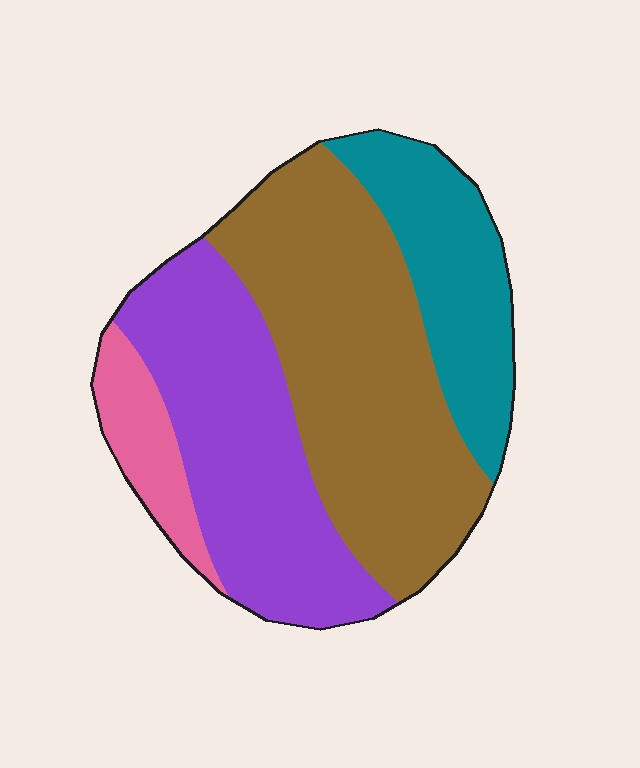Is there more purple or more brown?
Brown.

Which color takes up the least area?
Pink, at roughly 10%.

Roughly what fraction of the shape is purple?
Purple covers around 30% of the shape.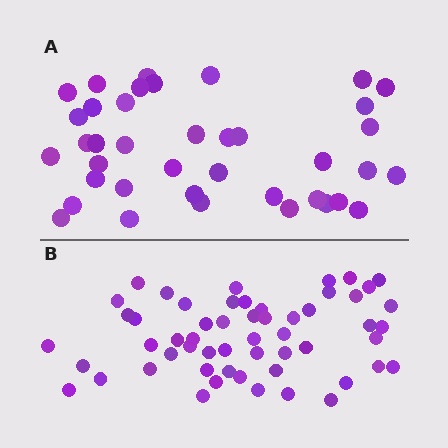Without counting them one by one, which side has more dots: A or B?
Region B (the bottom region) has more dots.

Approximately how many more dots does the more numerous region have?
Region B has approximately 15 more dots than region A.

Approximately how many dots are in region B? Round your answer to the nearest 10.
About 60 dots. (The exact count is 55, which rounds to 60.)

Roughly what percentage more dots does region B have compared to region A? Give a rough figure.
About 40% more.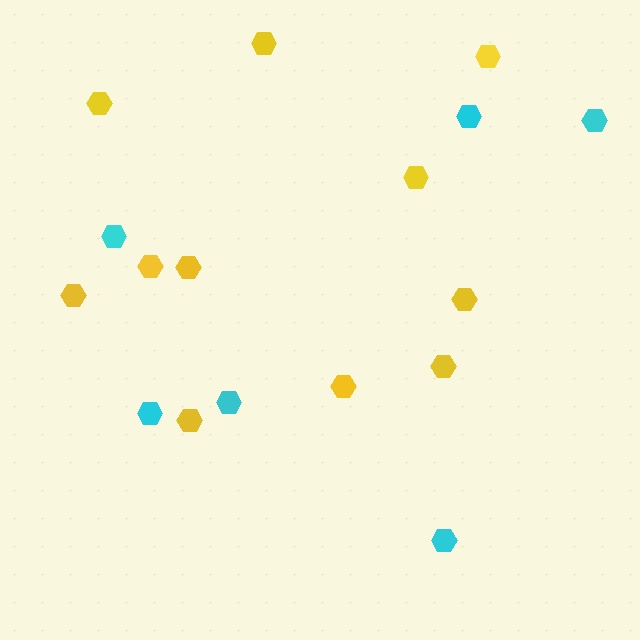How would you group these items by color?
There are 2 groups: one group of yellow hexagons (11) and one group of cyan hexagons (6).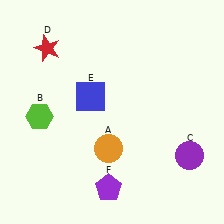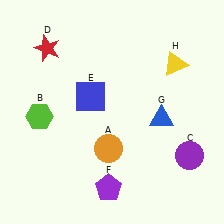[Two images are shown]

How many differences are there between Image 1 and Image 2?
There are 2 differences between the two images.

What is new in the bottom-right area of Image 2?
A blue triangle (G) was added in the bottom-right area of Image 2.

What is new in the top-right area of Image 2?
A yellow triangle (H) was added in the top-right area of Image 2.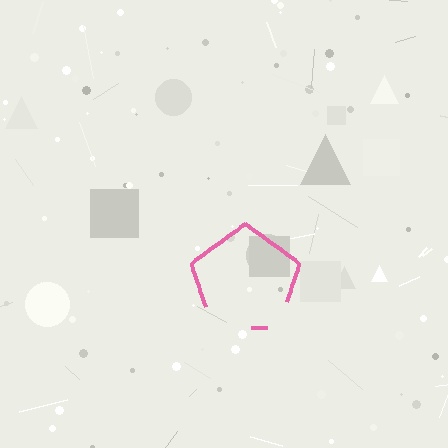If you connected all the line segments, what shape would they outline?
They would outline a pentagon.